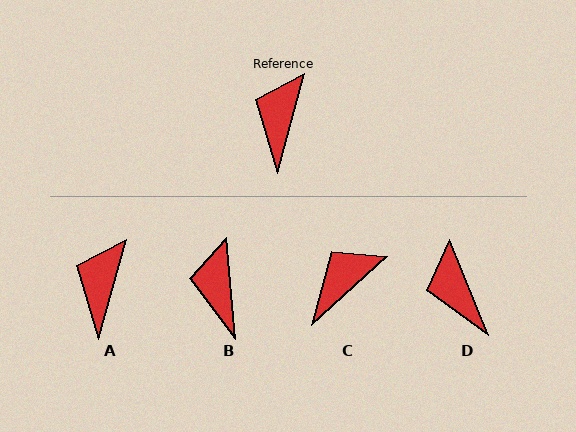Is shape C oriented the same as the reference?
No, it is off by about 32 degrees.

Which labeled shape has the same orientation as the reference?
A.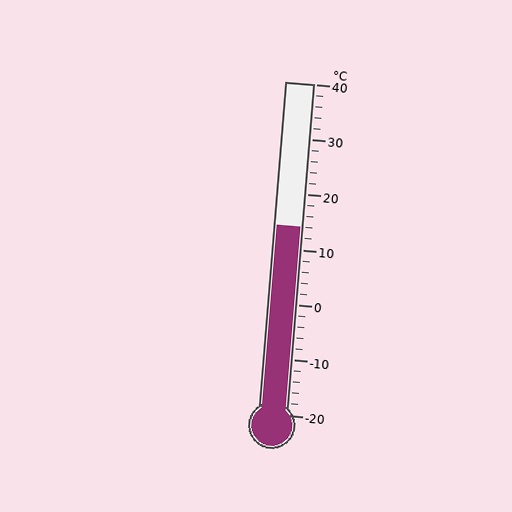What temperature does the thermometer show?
The thermometer shows approximately 14°C.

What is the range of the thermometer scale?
The thermometer scale ranges from -20°C to 40°C.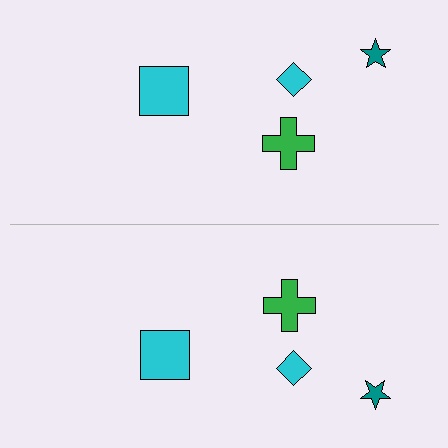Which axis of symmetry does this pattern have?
The pattern has a horizontal axis of symmetry running through the center of the image.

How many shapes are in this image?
There are 8 shapes in this image.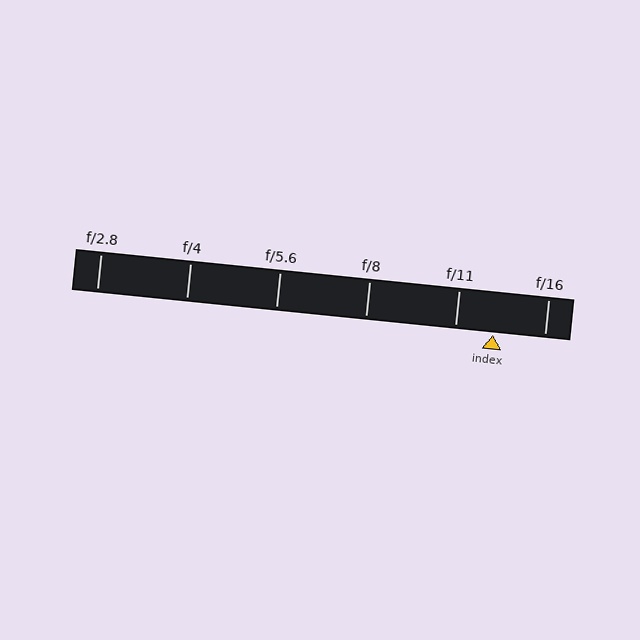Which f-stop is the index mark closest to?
The index mark is closest to f/11.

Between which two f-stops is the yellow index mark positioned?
The index mark is between f/11 and f/16.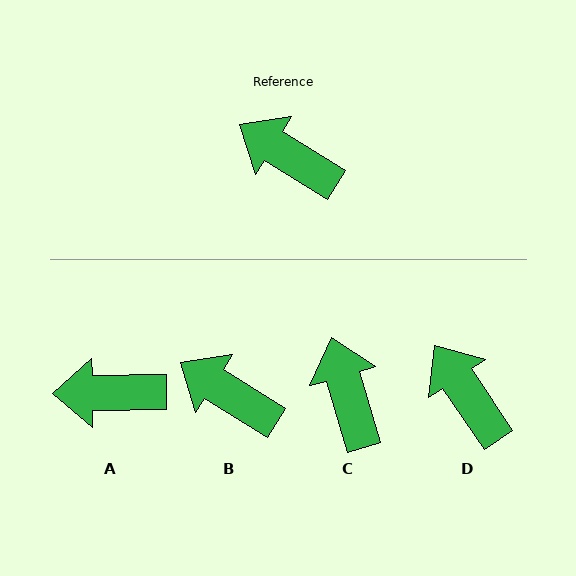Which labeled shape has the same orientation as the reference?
B.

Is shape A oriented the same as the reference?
No, it is off by about 33 degrees.